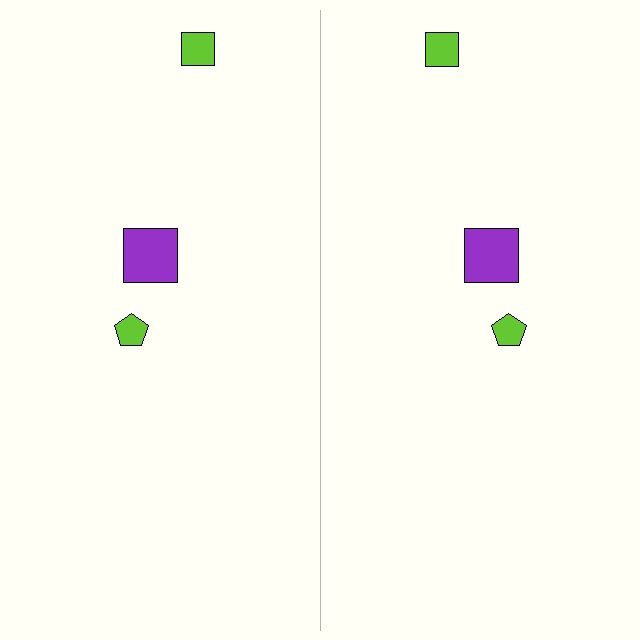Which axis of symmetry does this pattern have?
The pattern has a vertical axis of symmetry running through the center of the image.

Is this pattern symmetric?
Yes, this pattern has bilateral (reflection) symmetry.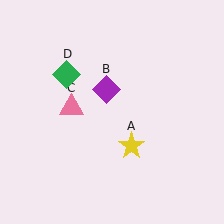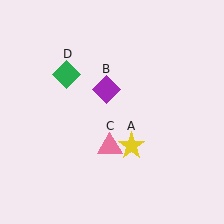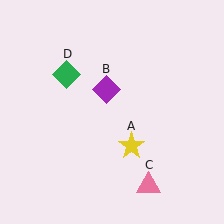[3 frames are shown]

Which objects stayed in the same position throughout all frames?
Yellow star (object A) and purple diamond (object B) and green diamond (object D) remained stationary.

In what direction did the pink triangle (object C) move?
The pink triangle (object C) moved down and to the right.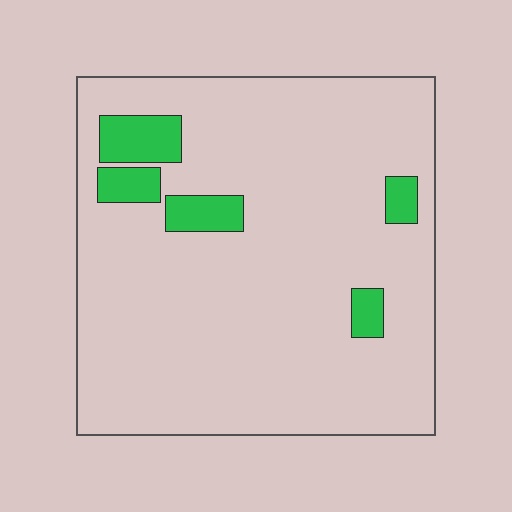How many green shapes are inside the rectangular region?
5.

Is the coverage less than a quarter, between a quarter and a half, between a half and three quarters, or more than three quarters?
Less than a quarter.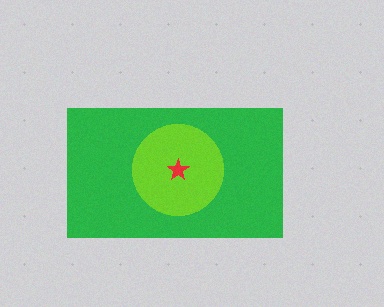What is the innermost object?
The red star.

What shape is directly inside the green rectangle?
The lime circle.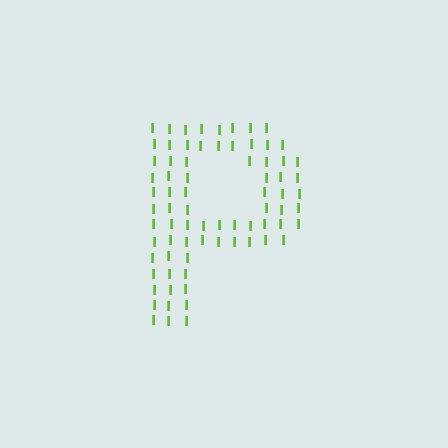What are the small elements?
The small elements are letter I's.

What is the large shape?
The large shape is the letter P.